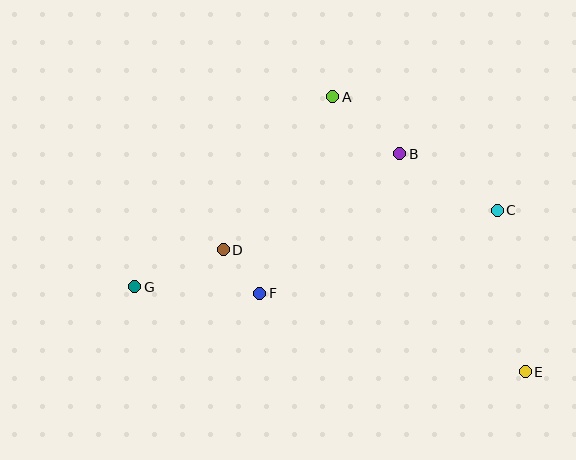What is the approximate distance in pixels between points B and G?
The distance between B and G is approximately 296 pixels.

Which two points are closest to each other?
Points D and F are closest to each other.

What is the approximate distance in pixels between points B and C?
The distance between B and C is approximately 113 pixels.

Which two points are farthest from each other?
Points E and G are farthest from each other.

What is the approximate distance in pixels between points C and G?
The distance between C and G is approximately 370 pixels.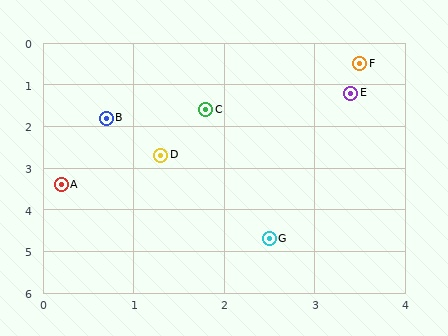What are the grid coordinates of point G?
Point G is at approximately (2.5, 4.7).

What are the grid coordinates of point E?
Point E is at approximately (3.4, 1.2).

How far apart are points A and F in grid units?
Points A and F are about 4.4 grid units apart.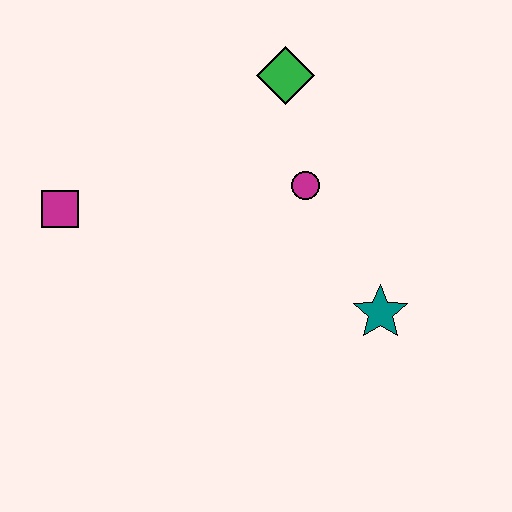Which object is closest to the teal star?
The magenta circle is closest to the teal star.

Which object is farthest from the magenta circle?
The magenta square is farthest from the magenta circle.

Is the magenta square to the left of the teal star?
Yes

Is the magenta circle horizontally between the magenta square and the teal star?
Yes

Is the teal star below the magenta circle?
Yes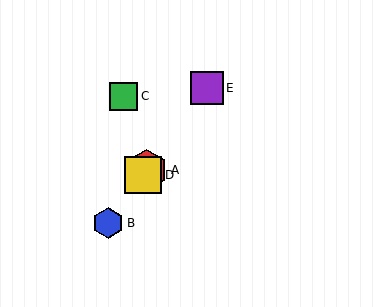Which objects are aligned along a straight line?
Objects A, B, D, E are aligned along a straight line.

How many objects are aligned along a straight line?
4 objects (A, B, D, E) are aligned along a straight line.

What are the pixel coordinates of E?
Object E is at (207, 88).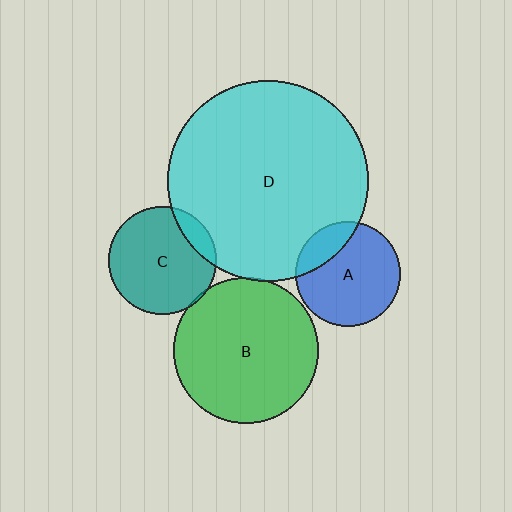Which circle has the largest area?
Circle D (cyan).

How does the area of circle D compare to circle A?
Approximately 3.7 times.